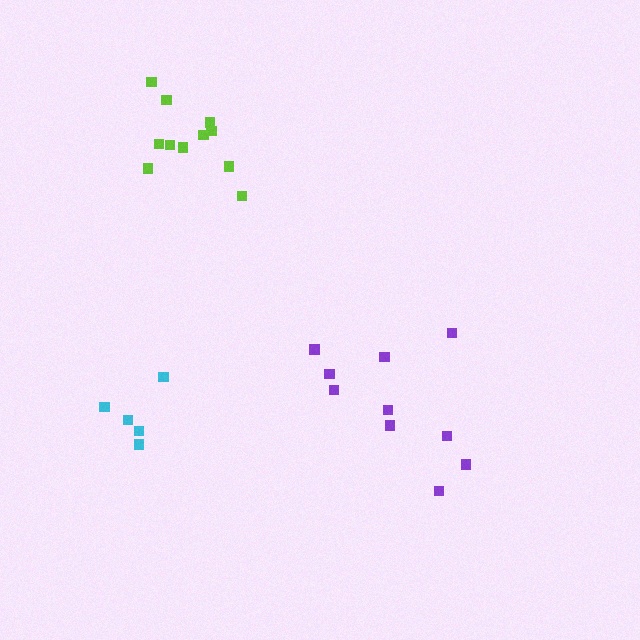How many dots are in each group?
Group 1: 11 dots, Group 2: 10 dots, Group 3: 5 dots (26 total).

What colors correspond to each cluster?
The clusters are colored: lime, purple, cyan.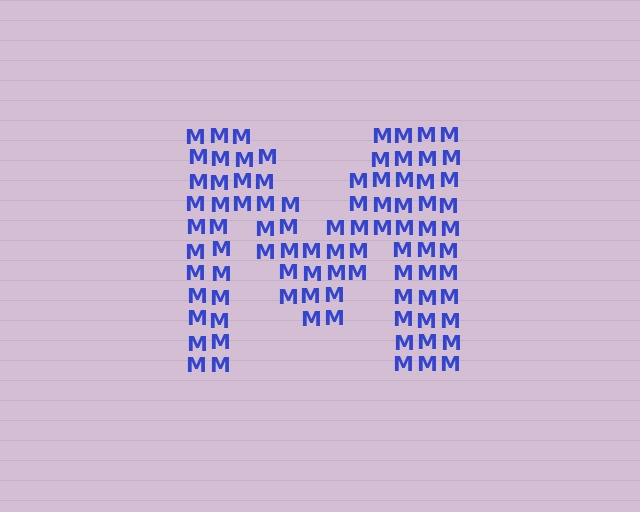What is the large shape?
The large shape is the letter M.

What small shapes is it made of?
It is made of small letter M's.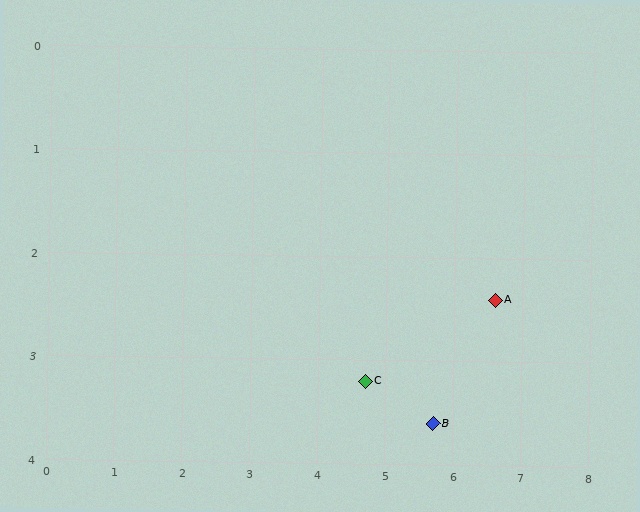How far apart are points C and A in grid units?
Points C and A are about 2.1 grid units apart.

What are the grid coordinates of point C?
Point C is at approximately (4.7, 3.2).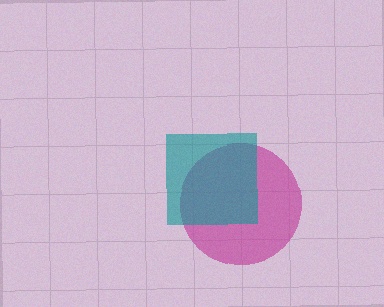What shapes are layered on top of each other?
The layered shapes are: a magenta circle, a teal square.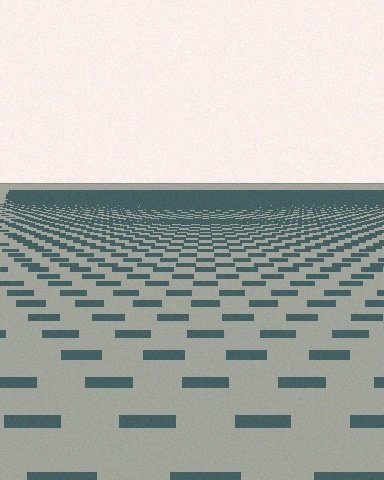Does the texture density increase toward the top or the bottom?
Density increases toward the top.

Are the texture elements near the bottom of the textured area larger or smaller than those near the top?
Larger. Near the bottom, elements are closer to the viewer and appear at a bigger on-screen size.